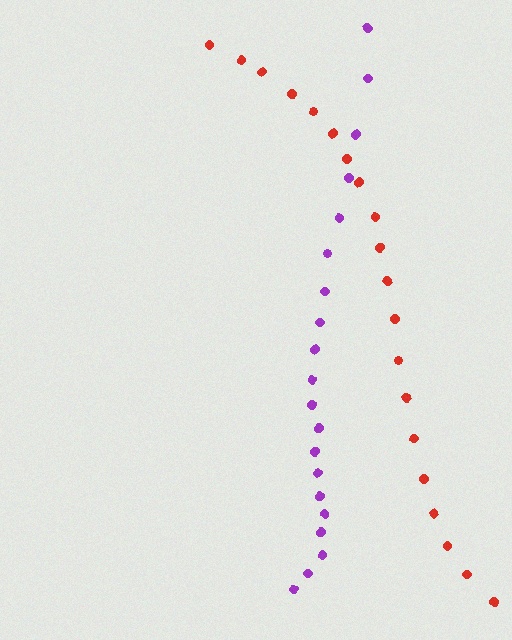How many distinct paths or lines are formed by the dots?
There are 2 distinct paths.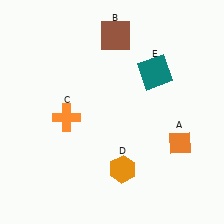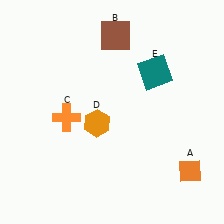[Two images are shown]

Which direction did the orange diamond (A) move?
The orange diamond (A) moved down.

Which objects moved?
The objects that moved are: the orange diamond (A), the orange hexagon (D).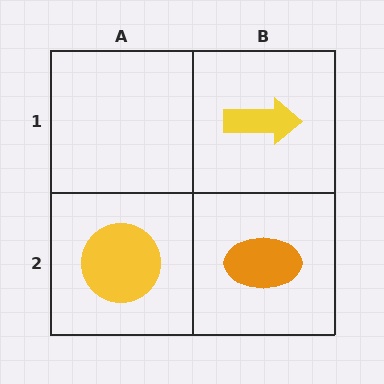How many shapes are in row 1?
1 shape.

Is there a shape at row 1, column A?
No, that cell is empty.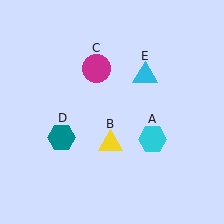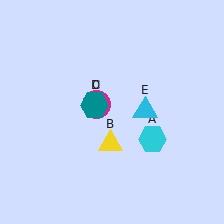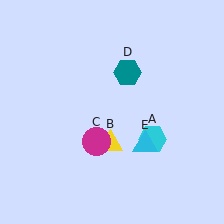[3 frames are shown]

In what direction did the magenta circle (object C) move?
The magenta circle (object C) moved down.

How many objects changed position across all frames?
3 objects changed position: magenta circle (object C), teal hexagon (object D), cyan triangle (object E).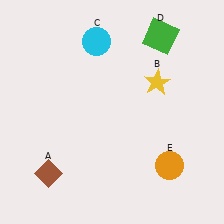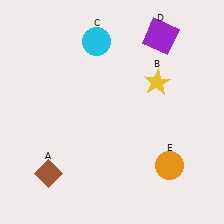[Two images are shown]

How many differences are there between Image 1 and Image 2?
There is 1 difference between the two images.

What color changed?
The square (D) changed from green in Image 1 to purple in Image 2.